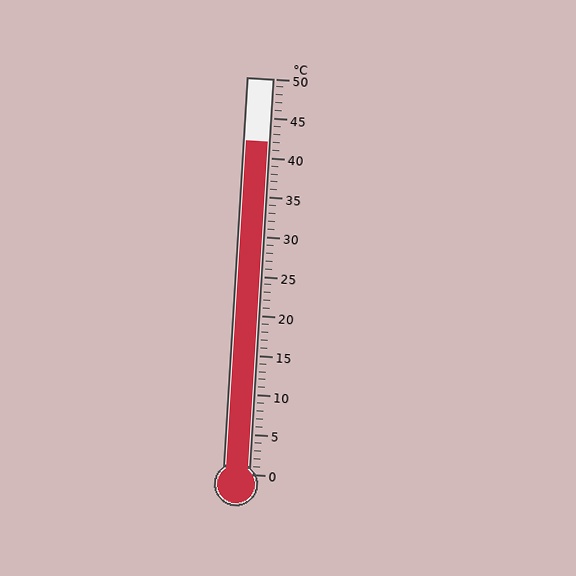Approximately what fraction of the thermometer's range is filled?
The thermometer is filled to approximately 85% of its range.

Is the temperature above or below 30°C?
The temperature is above 30°C.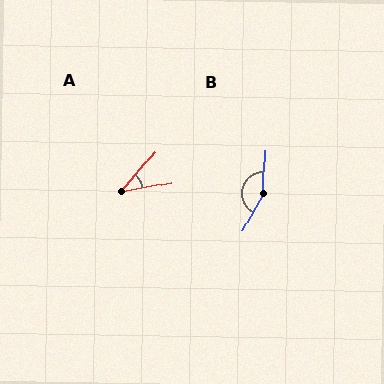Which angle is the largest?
B, at approximately 153 degrees.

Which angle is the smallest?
A, at approximately 40 degrees.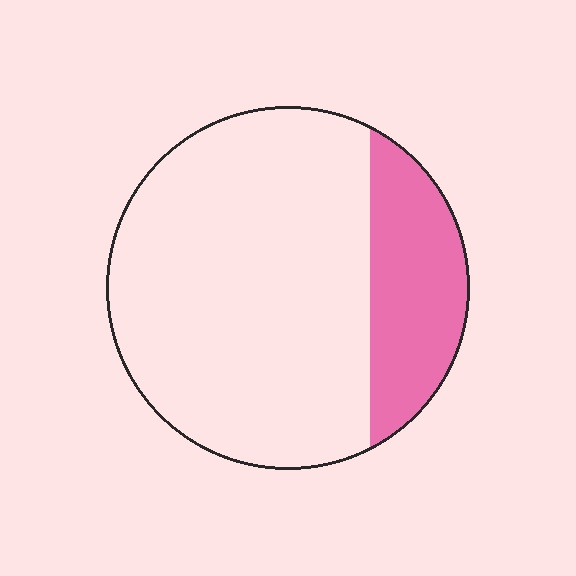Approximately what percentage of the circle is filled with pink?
Approximately 20%.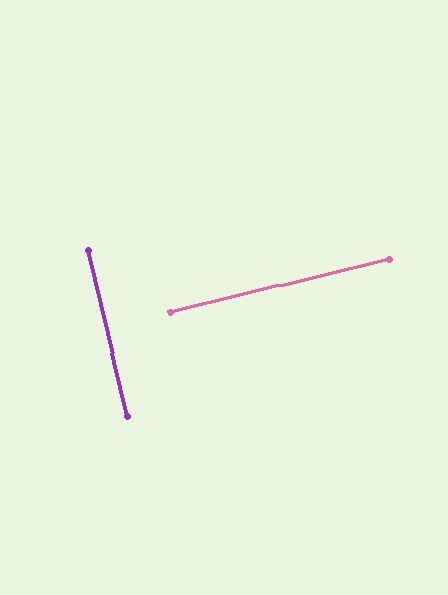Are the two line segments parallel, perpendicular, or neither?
Perpendicular — they meet at approximately 90°.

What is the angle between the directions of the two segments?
Approximately 90 degrees.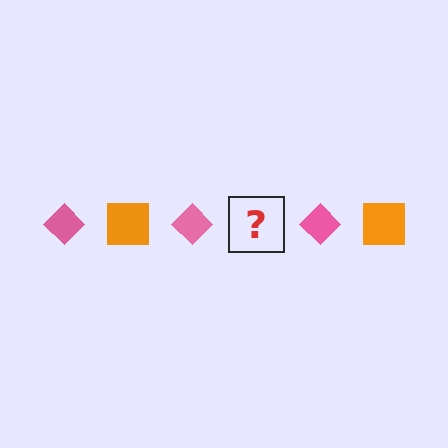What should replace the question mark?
The question mark should be replaced with an orange square.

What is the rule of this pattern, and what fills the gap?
The rule is that the pattern alternates between pink diamond and orange square. The gap should be filled with an orange square.